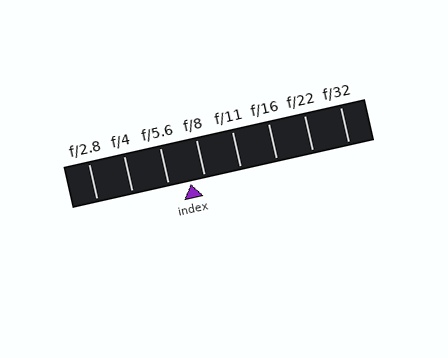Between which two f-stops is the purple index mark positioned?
The index mark is between f/5.6 and f/8.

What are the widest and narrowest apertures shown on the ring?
The widest aperture shown is f/2.8 and the narrowest is f/32.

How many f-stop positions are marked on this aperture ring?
There are 8 f-stop positions marked.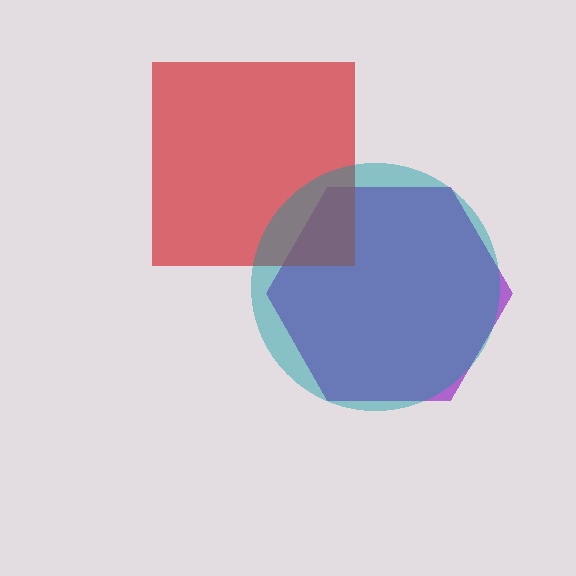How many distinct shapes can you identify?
There are 3 distinct shapes: a purple hexagon, a red square, a teal circle.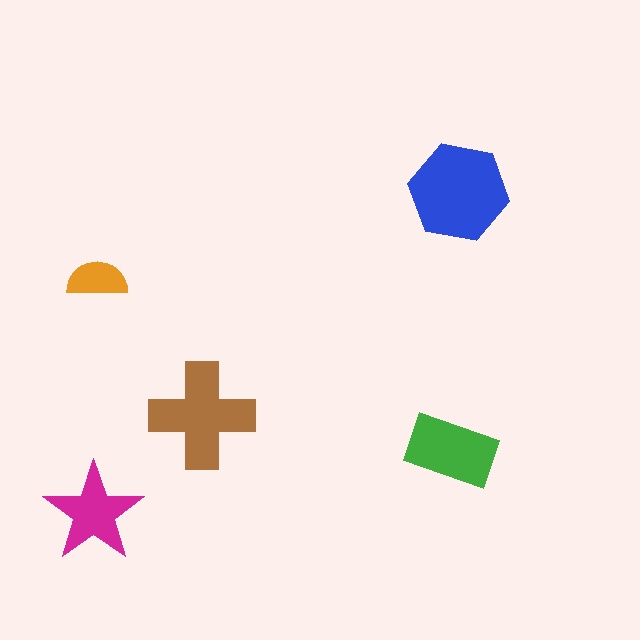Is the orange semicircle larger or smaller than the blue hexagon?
Smaller.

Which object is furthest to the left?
The magenta star is leftmost.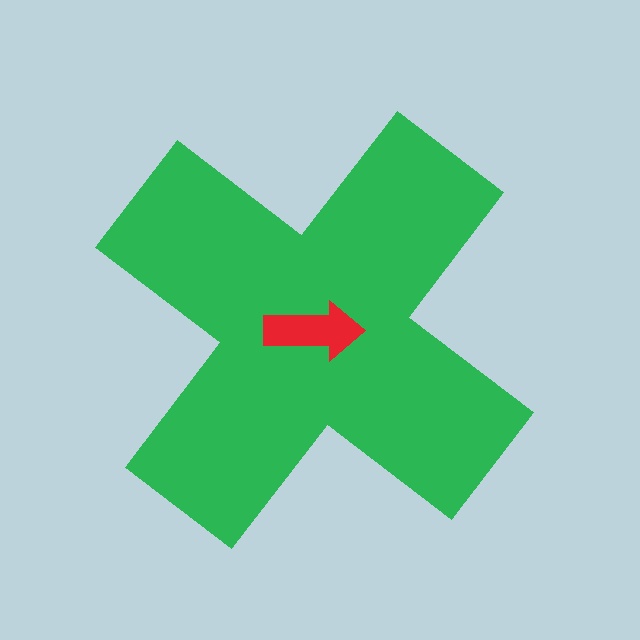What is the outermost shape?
The green cross.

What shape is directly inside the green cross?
The red arrow.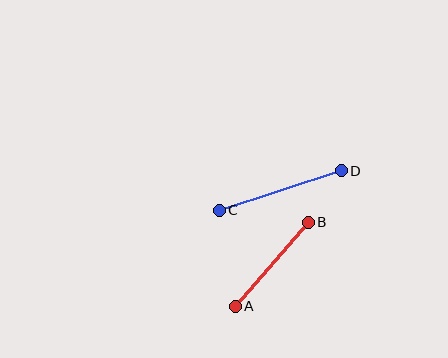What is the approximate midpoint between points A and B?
The midpoint is at approximately (272, 264) pixels.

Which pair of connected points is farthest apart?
Points C and D are farthest apart.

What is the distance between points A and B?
The distance is approximately 111 pixels.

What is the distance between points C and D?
The distance is approximately 128 pixels.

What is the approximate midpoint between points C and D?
The midpoint is at approximately (280, 190) pixels.